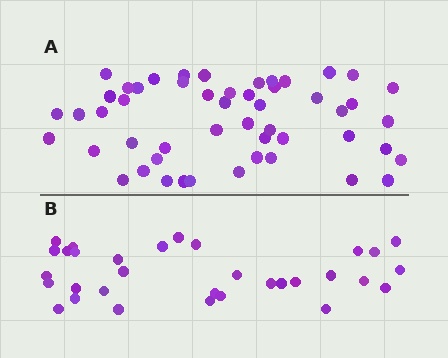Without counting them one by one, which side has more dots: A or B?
Region A (the top region) has more dots.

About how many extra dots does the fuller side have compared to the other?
Region A has approximately 20 more dots than region B.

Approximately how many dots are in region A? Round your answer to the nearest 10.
About 50 dots. (The exact count is 51, which rounds to 50.)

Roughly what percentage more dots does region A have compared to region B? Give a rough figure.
About 60% more.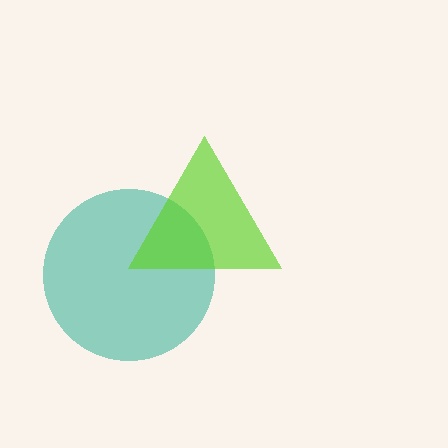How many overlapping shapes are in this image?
There are 2 overlapping shapes in the image.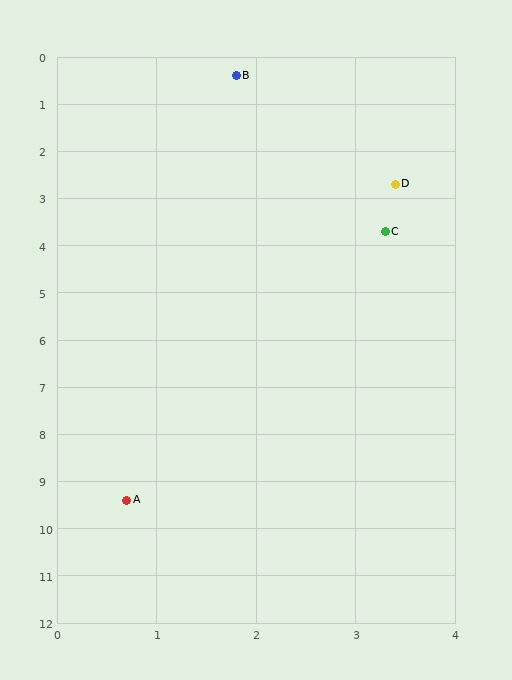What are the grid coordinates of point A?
Point A is at approximately (0.7, 9.4).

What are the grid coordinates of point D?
Point D is at approximately (3.4, 2.7).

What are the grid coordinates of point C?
Point C is at approximately (3.3, 3.7).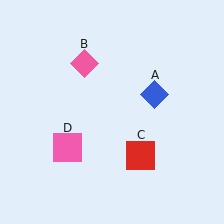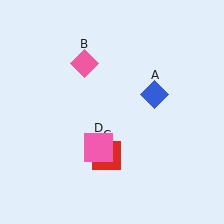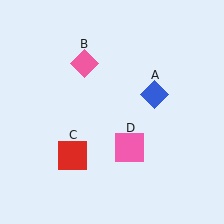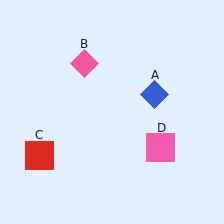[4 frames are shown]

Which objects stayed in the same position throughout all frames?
Blue diamond (object A) and pink diamond (object B) remained stationary.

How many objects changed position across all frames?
2 objects changed position: red square (object C), pink square (object D).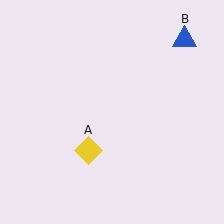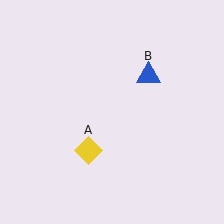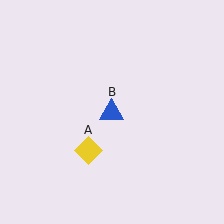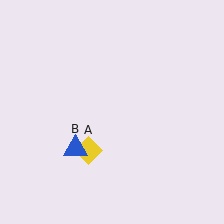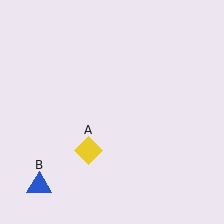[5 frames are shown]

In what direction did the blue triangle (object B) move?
The blue triangle (object B) moved down and to the left.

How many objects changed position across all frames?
1 object changed position: blue triangle (object B).